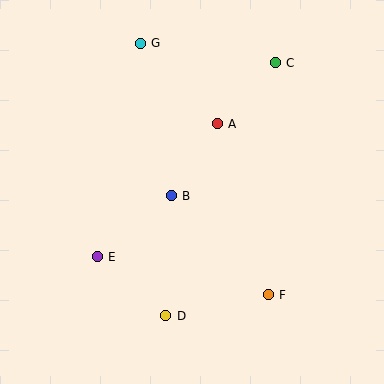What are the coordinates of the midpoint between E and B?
The midpoint between E and B is at (134, 226).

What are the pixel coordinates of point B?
Point B is at (171, 196).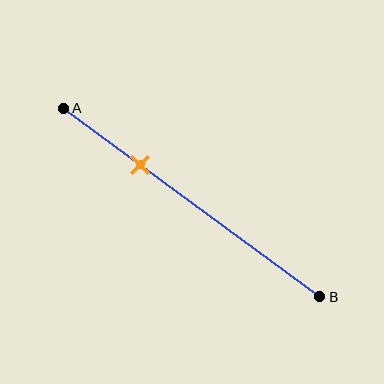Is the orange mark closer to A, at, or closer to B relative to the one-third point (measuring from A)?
The orange mark is closer to point A than the one-third point of segment AB.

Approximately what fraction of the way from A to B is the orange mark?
The orange mark is approximately 30% of the way from A to B.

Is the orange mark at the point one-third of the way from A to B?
No, the mark is at about 30% from A, not at the 33% one-third point.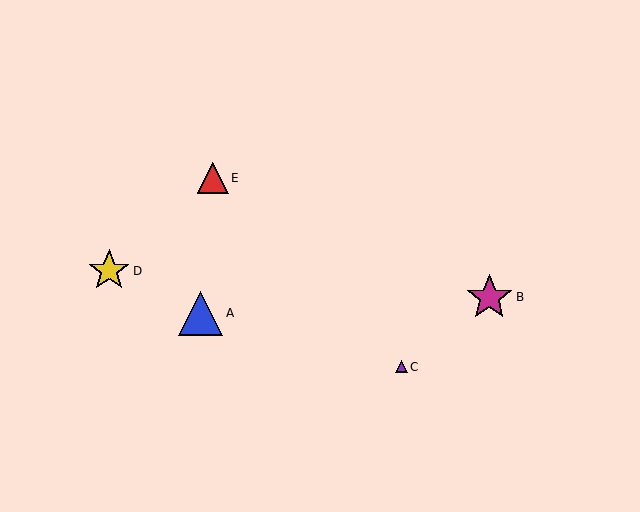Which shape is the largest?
The magenta star (labeled B) is the largest.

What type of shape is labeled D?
Shape D is a yellow star.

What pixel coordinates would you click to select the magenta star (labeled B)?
Click at (489, 298) to select the magenta star B.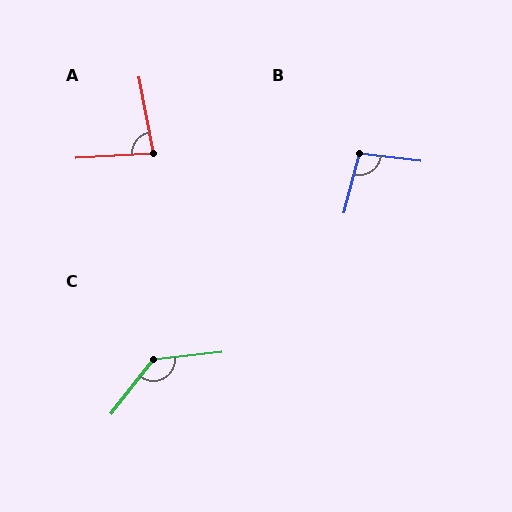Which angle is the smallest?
A, at approximately 82 degrees.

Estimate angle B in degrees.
Approximately 98 degrees.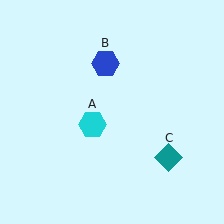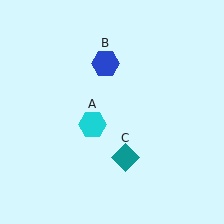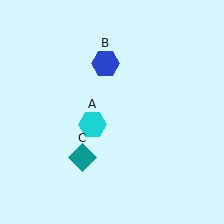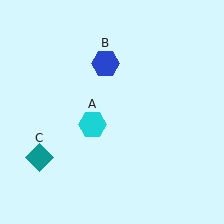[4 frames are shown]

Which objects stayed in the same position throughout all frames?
Cyan hexagon (object A) and blue hexagon (object B) remained stationary.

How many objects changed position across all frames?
1 object changed position: teal diamond (object C).